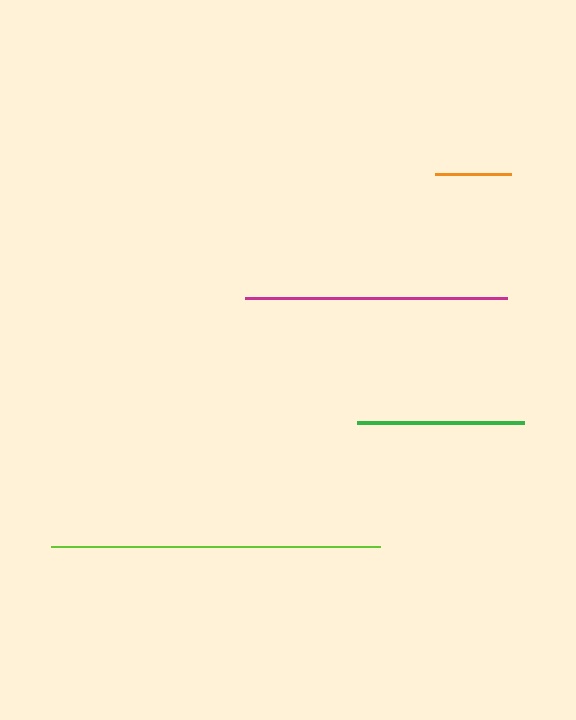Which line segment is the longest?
The lime line is the longest at approximately 328 pixels.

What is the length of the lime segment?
The lime segment is approximately 328 pixels long.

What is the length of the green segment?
The green segment is approximately 167 pixels long.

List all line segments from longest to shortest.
From longest to shortest: lime, magenta, green, orange.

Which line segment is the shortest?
The orange line is the shortest at approximately 76 pixels.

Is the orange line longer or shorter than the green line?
The green line is longer than the orange line.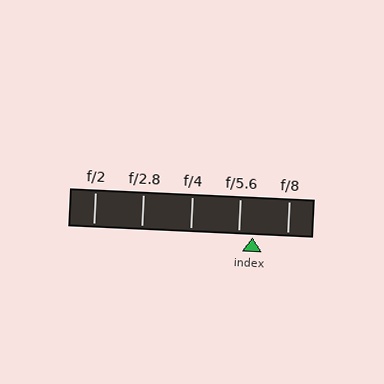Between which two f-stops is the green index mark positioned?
The index mark is between f/5.6 and f/8.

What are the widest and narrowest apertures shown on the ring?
The widest aperture shown is f/2 and the narrowest is f/8.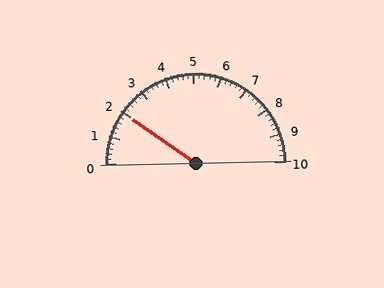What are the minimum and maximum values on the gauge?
The gauge ranges from 0 to 10.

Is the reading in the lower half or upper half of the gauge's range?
The reading is in the lower half of the range (0 to 10).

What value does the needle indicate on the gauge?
The needle indicates approximately 2.0.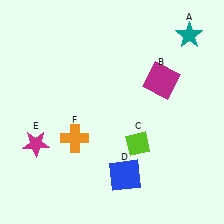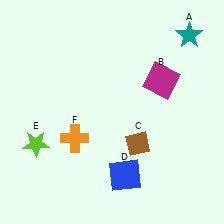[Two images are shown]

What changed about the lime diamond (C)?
In Image 1, C is lime. In Image 2, it changed to brown.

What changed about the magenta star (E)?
In Image 1, E is magenta. In Image 2, it changed to lime.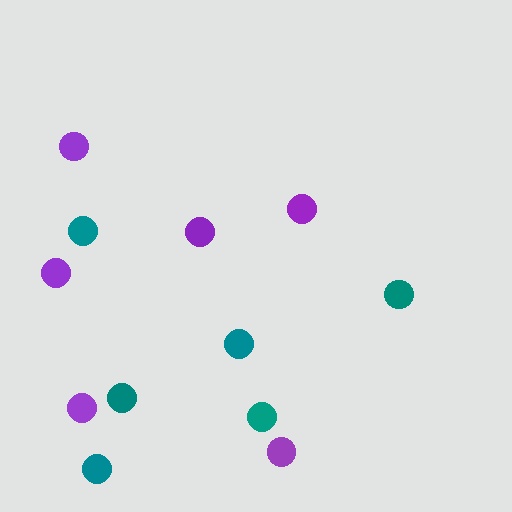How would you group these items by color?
There are 2 groups: one group of teal circles (6) and one group of purple circles (6).